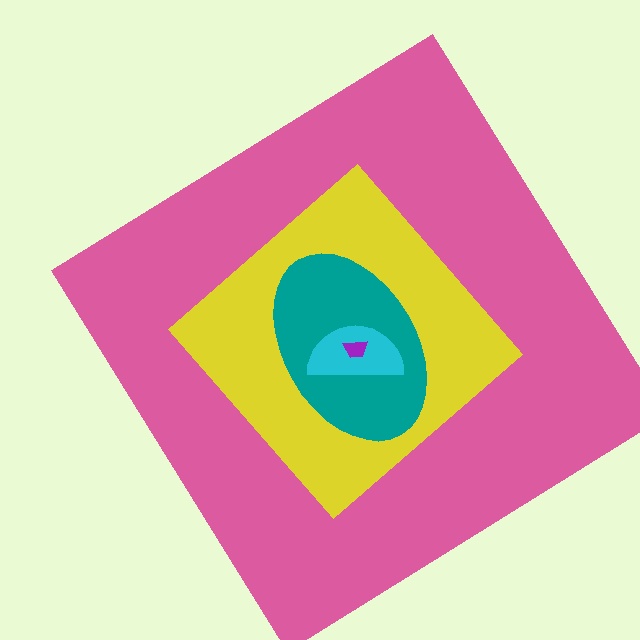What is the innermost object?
The purple trapezoid.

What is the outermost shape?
The pink diamond.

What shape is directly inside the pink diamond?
The yellow diamond.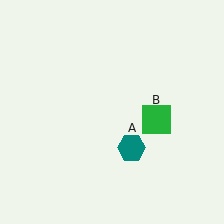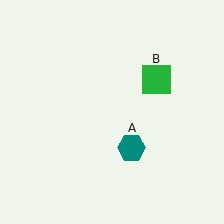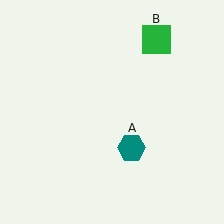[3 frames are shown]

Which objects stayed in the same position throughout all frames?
Teal hexagon (object A) remained stationary.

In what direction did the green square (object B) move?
The green square (object B) moved up.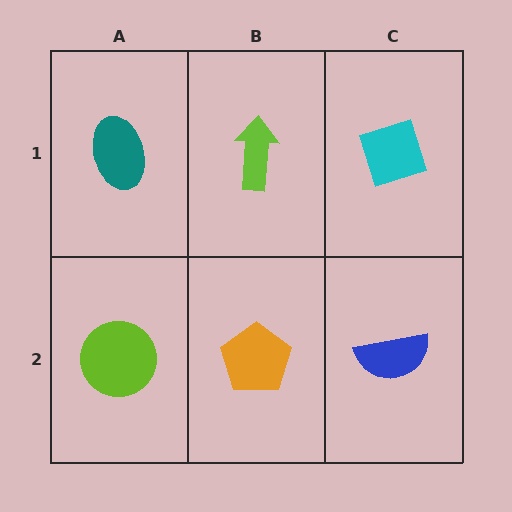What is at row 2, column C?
A blue semicircle.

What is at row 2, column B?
An orange pentagon.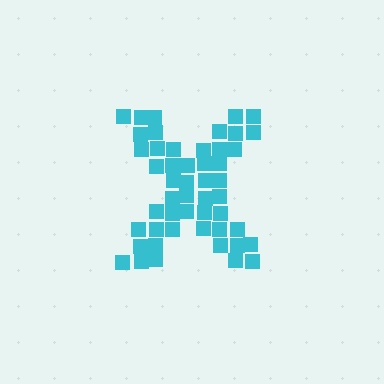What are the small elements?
The small elements are squares.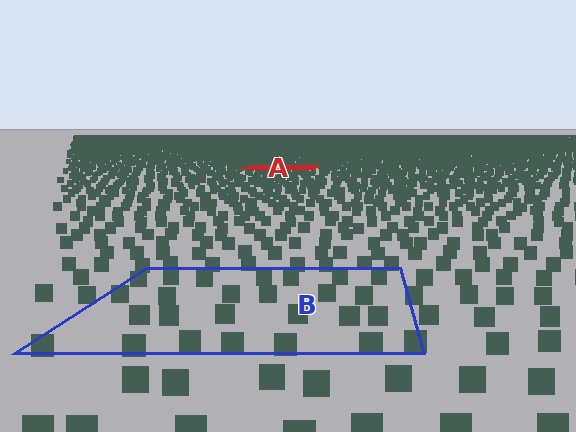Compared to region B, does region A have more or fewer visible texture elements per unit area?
Region A has more texture elements per unit area — they are packed more densely because it is farther away.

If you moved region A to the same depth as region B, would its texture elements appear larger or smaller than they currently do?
They would appear larger. At a closer depth, the same texture elements are projected at a bigger on-screen size.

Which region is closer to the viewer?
Region B is closer. The texture elements there are larger and more spread out.